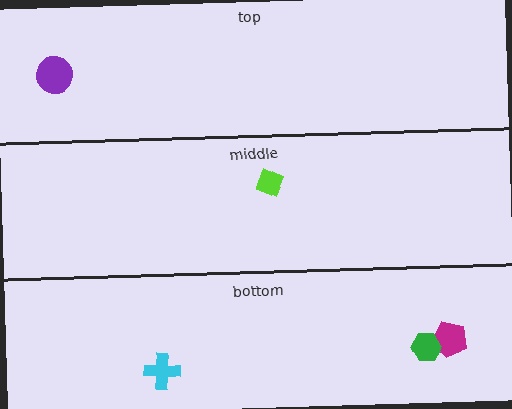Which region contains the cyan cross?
The bottom region.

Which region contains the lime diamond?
The middle region.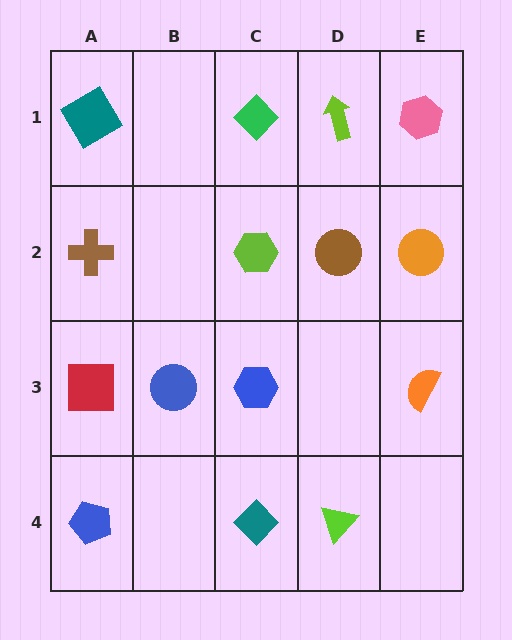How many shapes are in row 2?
4 shapes.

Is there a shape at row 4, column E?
No, that cell is empty.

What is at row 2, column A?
A brown cross.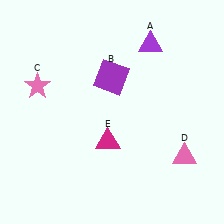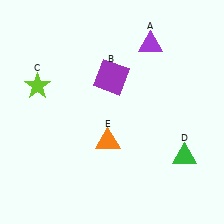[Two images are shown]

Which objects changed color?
C changed from pink to lime. D changed from pink to green. E changed from magenta to orange.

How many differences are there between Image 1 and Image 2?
There are 3 differences between the two images.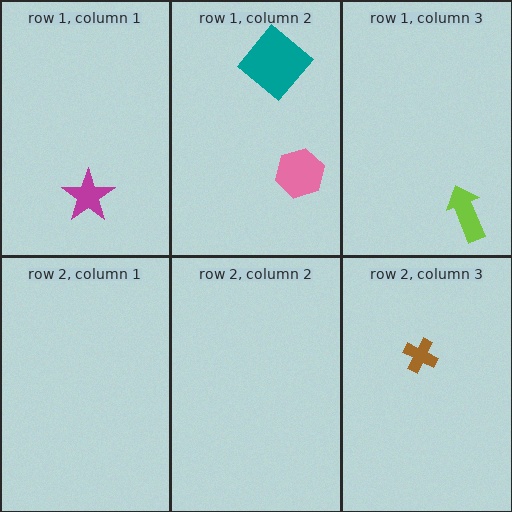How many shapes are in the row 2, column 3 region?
1.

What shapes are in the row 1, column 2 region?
The teal diamond, the pink hexagon.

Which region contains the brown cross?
The row 2, column 3 region.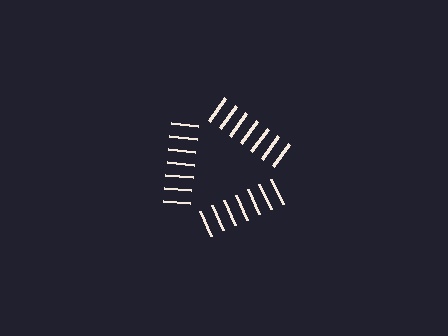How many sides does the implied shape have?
3 sides — the line-ends trace a triangle.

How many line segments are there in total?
21 — 7 along each of the 3 edges.